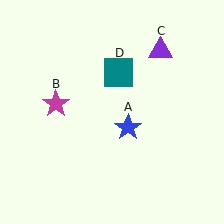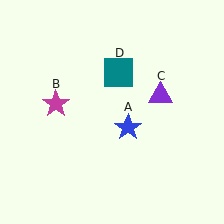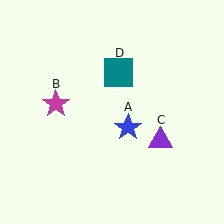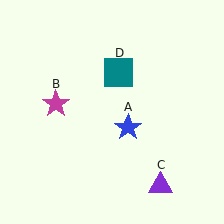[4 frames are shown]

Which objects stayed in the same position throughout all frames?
Blue star (object A) and magenta star (object B) and teal square (object D) remained stationary.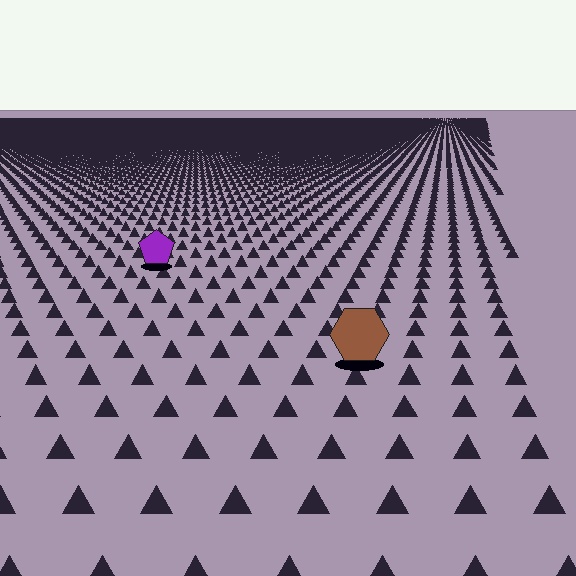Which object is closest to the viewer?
The brown hexagon is closest. The texture marks near it are larger and more spread out.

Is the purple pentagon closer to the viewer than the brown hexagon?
No. The brown hexagon is closer — you can tell from the texture gradient: the ground texture is coarser near it.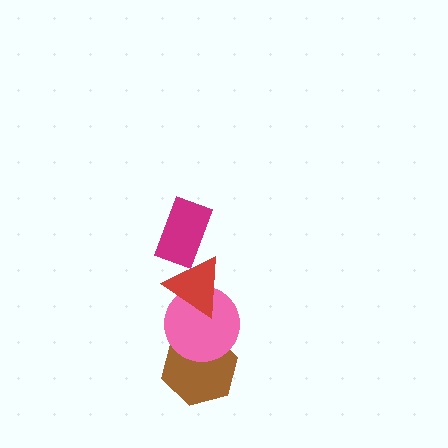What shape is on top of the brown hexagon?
The pink circle is on top of the brown hexagon.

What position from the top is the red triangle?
The red triangle is 2nd from the top.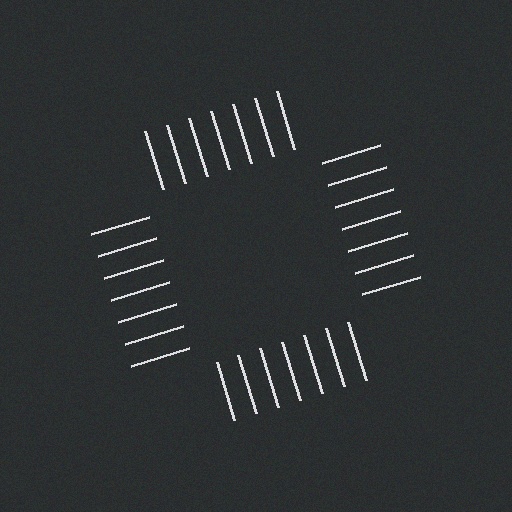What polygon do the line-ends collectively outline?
An illusory square — the line segments terminate on its edges but no continuous stroke is drawn.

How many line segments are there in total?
28 — 7 along each of the 4 edges.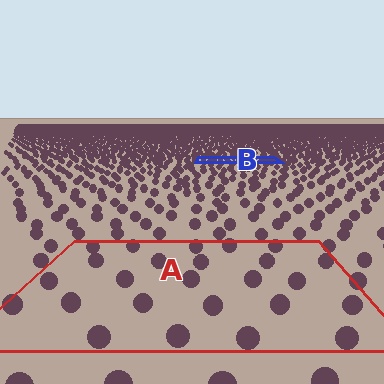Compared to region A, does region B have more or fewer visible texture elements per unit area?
Region B has more texture elements per unit area — they are packed more densely because it is farther away.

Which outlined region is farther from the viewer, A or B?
Region B is farther from the viewer — the texture elements inside it appear smaller and more densely packed.